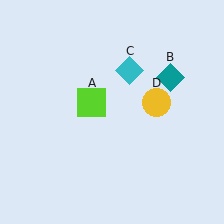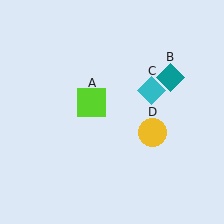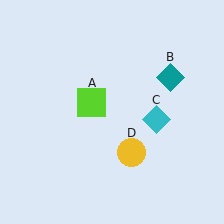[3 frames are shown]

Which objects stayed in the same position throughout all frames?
Lime square (object A) and teal diamond (object B) remained stationary.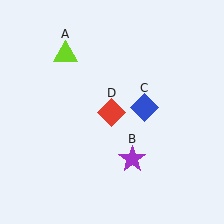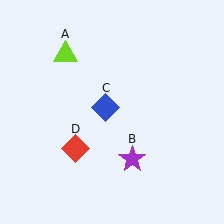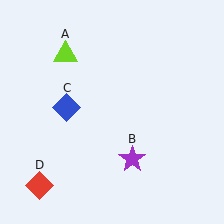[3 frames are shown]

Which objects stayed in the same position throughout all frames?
Lime triangle (object A) and purple star (object B) remained stationary.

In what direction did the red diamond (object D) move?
The red diamond (object D) moved down and to the left.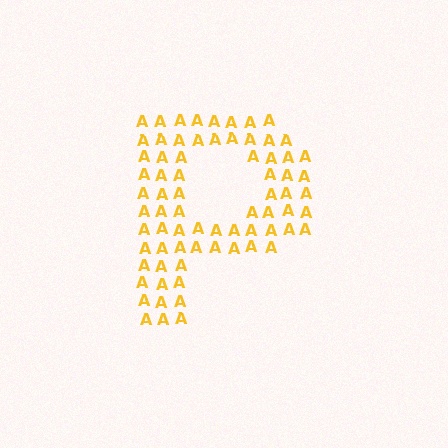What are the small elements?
The small elements are letter A's.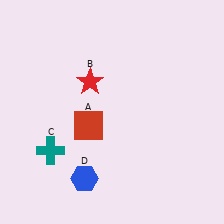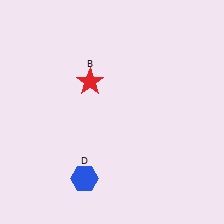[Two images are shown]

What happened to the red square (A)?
The red square (A) was removed in Image 2. It was in the bottom-left area of Image 1.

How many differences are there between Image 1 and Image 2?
There are 2 differences between the two images.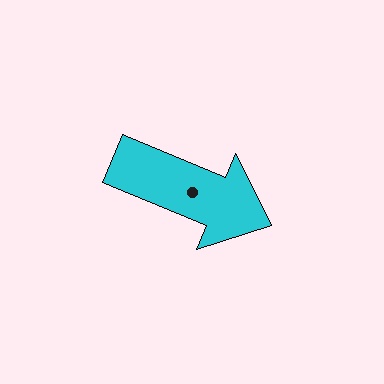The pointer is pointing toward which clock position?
Roughly 4 o'clock.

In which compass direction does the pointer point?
Southeast.